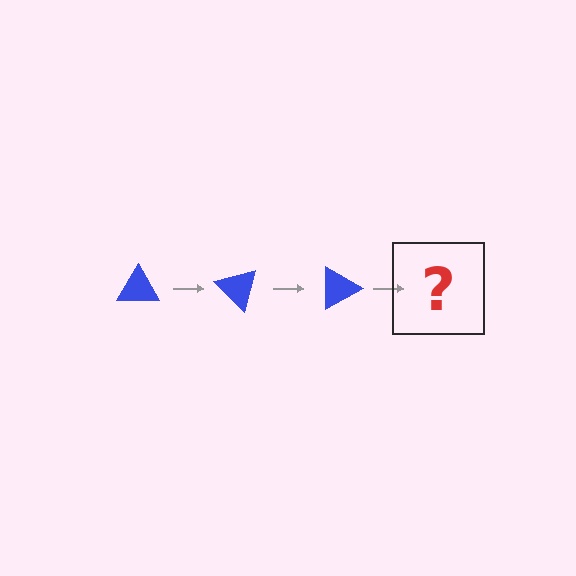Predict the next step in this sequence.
The next step is a blue triangle rotated 135 degrees.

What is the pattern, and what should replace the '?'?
The pattern is that the triangle rotates 45 degrees each step. The '?' should be a blue triangle rotated 135 degrees.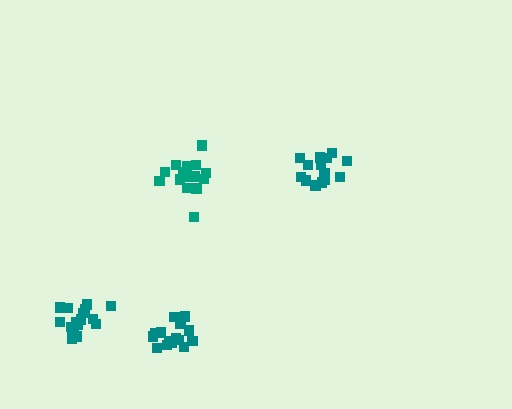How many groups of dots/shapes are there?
There are 4 groups.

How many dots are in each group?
Group 1: 16 dots, Group 2: 17 dots, Group 3: 16 dots, Group 4: 15 dots (64 total).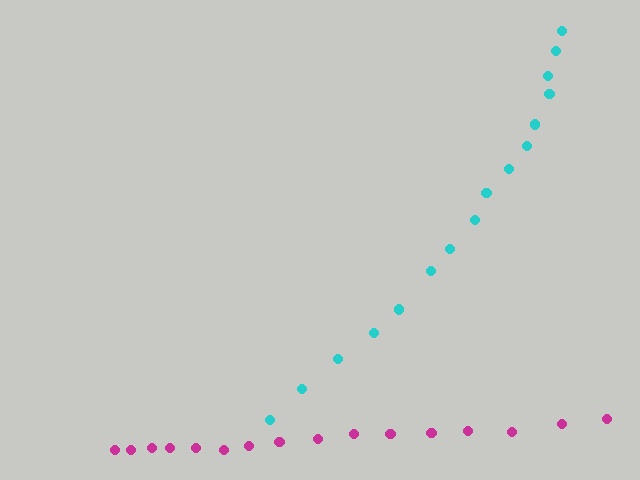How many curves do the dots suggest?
There are 2 distinct paths.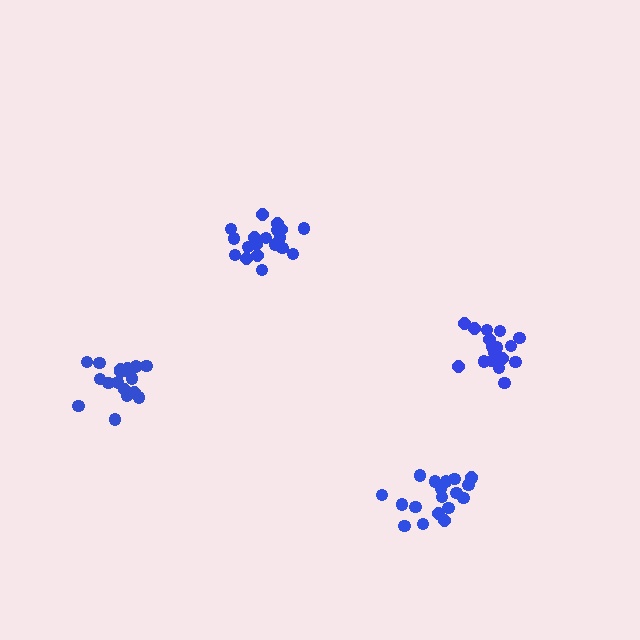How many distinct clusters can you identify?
There are 4 distinct clusters.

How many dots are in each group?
Group 1: 19 dots, Group 2: 19 dots, Group 3: 19 dots, Group 4: 17 dots (74 total).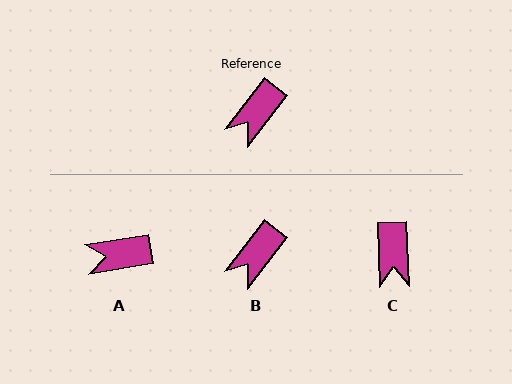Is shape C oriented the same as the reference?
No, it is off by about 40 degrees.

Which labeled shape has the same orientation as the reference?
B.